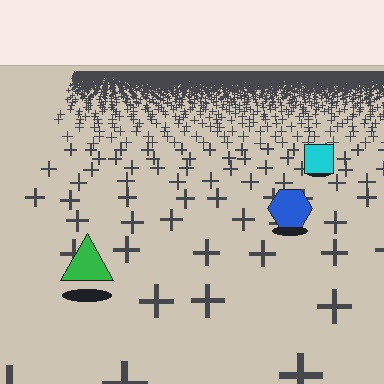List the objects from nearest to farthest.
From nearest to farthest: the green triangle, the blue hexagon, the cyan square.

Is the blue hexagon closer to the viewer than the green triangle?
No. The green triangle is closer — you can tell from the texture gradient: the ground texture is coarser near it.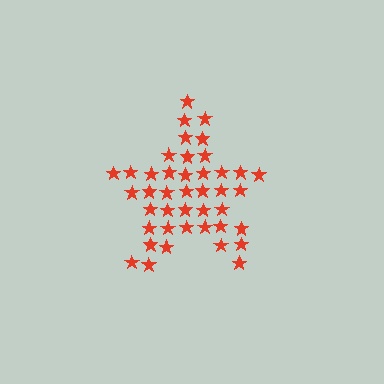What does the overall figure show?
The overall figure shows a star.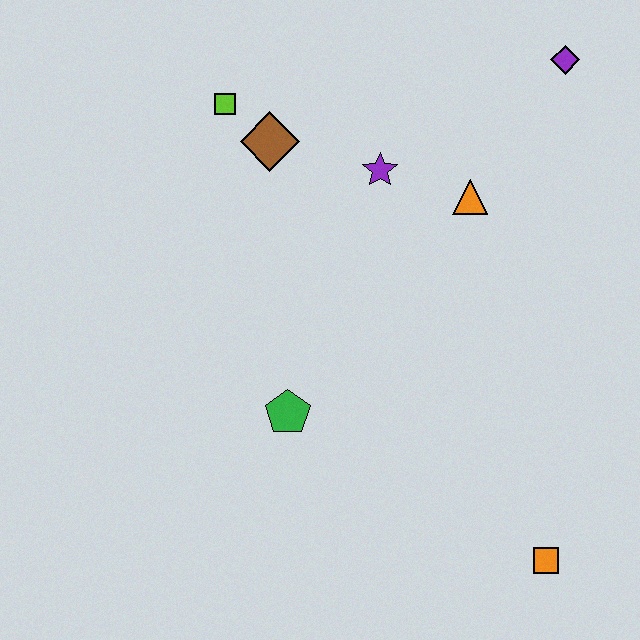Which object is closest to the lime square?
The brown diamond is closest to the lime square.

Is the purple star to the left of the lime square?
No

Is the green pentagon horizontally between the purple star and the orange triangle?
No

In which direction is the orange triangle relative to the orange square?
The orange triangle is above the orange square.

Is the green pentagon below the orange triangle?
Yes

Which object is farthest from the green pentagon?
The purple diamond is farthest from the green pentagon.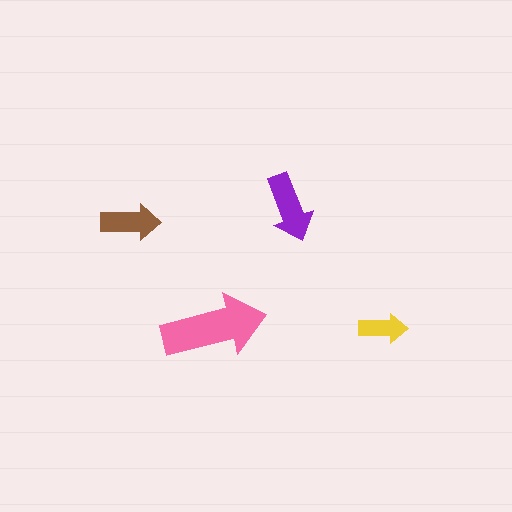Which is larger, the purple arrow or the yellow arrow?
The purple one.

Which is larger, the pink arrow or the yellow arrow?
The pink one.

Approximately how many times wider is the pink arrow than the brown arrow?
About 1.5 times wider.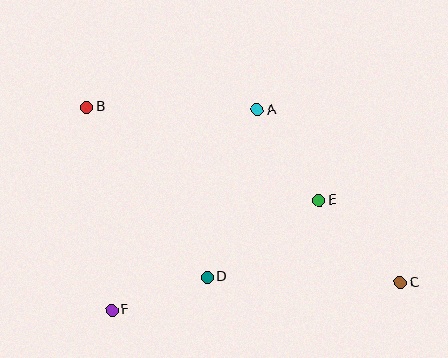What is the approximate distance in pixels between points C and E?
The distance between C and E is approximately 116 pixels.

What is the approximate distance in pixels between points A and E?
The distance between A and E is approximately 110 pixels.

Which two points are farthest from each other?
Points B and C are farthest from each other.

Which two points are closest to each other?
Points D and F are closest to each other.